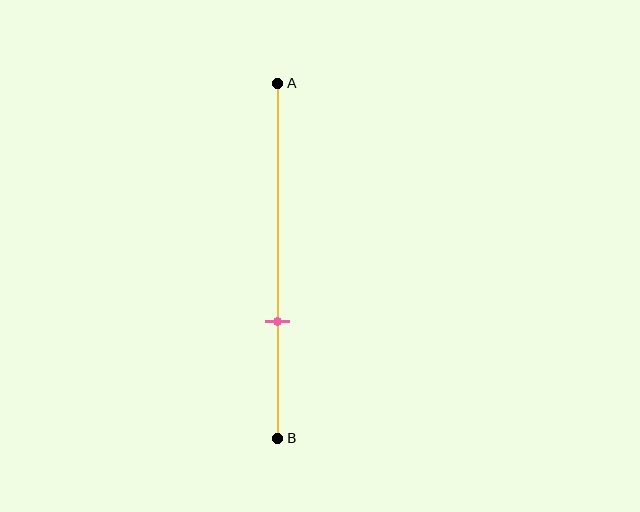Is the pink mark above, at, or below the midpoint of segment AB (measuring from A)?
The pink mark is below the midpoint of segment AB.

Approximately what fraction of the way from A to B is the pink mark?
The pink mark is approximately 65% of the way from A to B.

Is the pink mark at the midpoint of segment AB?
No, the mark is at about 65% from A, not at the 50% midpoint.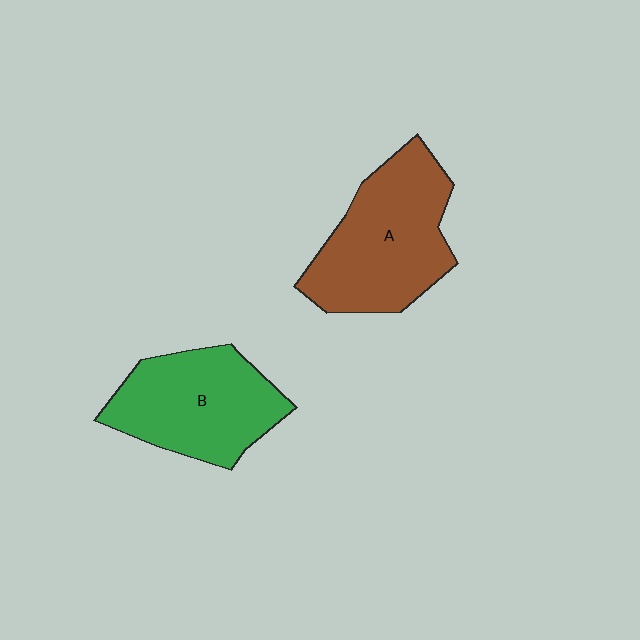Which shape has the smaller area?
Shape B (green).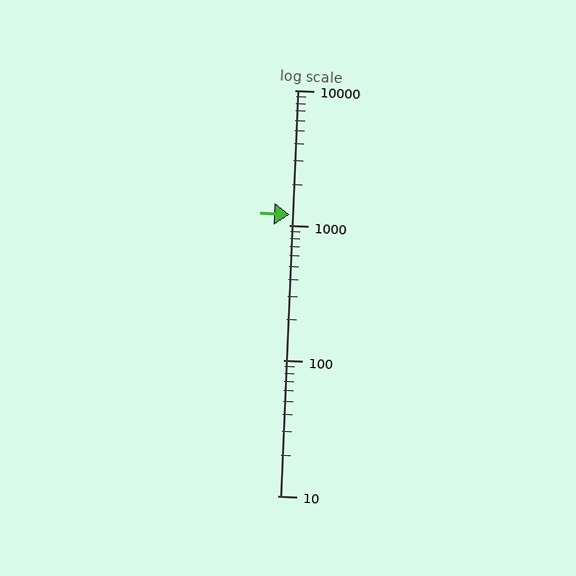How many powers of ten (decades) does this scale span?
The scale spans 3 decades, from 10 to 10000.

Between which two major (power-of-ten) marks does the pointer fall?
The pointer is between 1000 and 10000.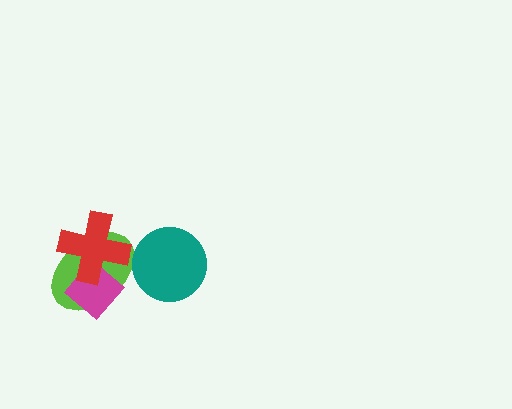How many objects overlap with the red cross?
2 objects overlap with the red cross.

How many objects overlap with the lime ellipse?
2 objects overlap with the lime ellipse.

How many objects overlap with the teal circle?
0 objects overlap with the teal circle.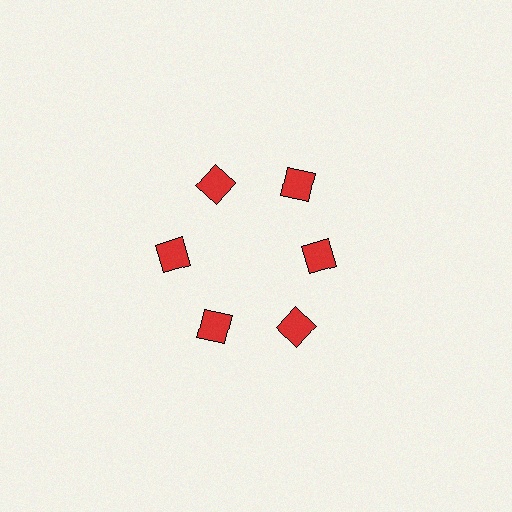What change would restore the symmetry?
The symmetry would be restored by moving it outward, back onto the ring so that all 6 squares sit at equal angles and equal distance from the center.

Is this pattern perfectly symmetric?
No. The 6 red squares are arranged in a ring, but one element near the 3 o'clock position is pulled inward toward the center, breaking the 6-fold rotational symmetry.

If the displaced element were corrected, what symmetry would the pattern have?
It would have 6-fold rotational symmetry — the pattern would map onto itself every 60 degrees.